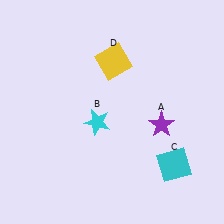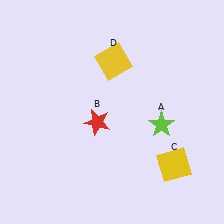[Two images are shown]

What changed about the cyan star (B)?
In Image 1, B is cyan. In Image 2, it changed to red.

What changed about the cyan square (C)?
In Image 1, C is cyan. In Image 2, it changed to yellow.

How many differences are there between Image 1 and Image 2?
There are 3 differences between the two images.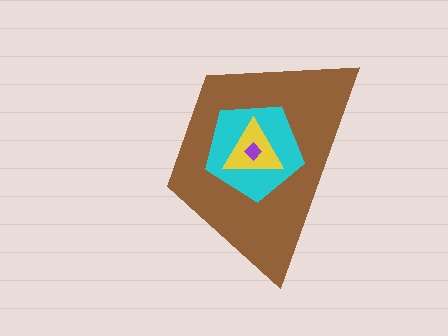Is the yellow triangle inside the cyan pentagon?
Yes.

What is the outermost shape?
The brown trapezoid.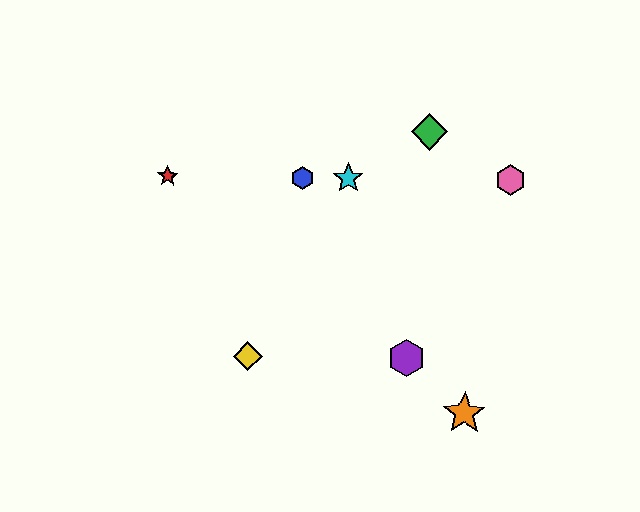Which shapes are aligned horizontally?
The red star, the blue hexagon, the cyan star, the pink hexagon are aligned horizontally.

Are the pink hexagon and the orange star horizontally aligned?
No, the pink hexagon is at y≈180 and the orange star is at y≈413.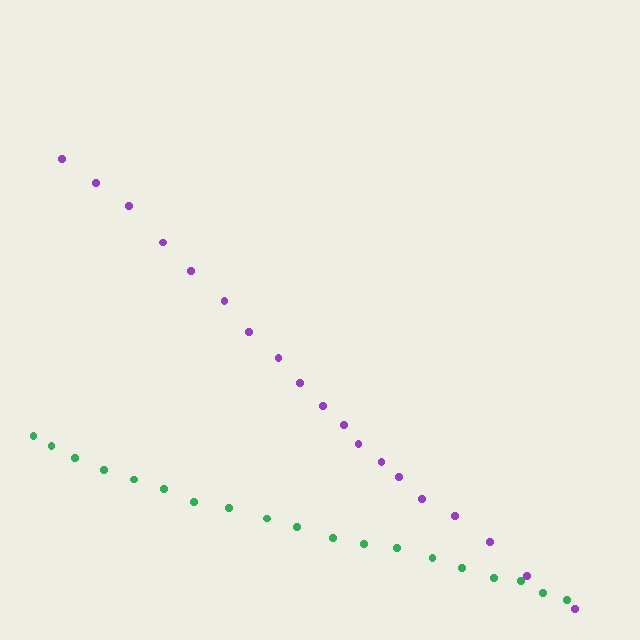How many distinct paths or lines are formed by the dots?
There are 2 distinct paths.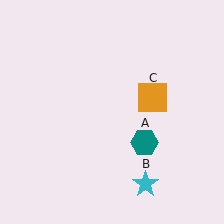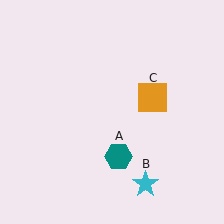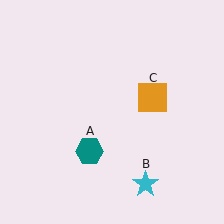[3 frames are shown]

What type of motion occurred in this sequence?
The teal hexagon (object A) rotated clockwise around the center of the scene.